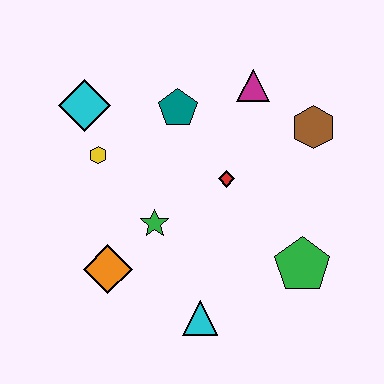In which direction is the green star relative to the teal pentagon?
The green star is below the teal pentagon.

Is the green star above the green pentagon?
Yes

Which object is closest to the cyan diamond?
The yellow hexagon is closest to the cyan diamond.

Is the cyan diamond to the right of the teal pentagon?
No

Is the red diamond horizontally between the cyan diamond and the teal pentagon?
No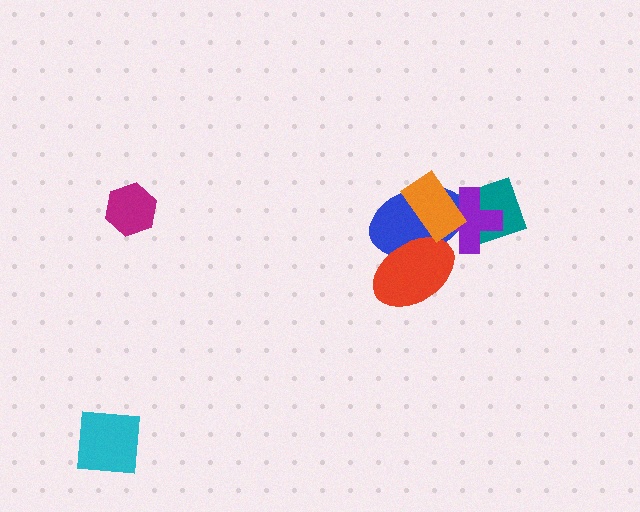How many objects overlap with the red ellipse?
1 object overlaps with the red ellipse.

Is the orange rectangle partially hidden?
No, no other shape covers it.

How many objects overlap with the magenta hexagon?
0 objects overlap with the magenta hexagon.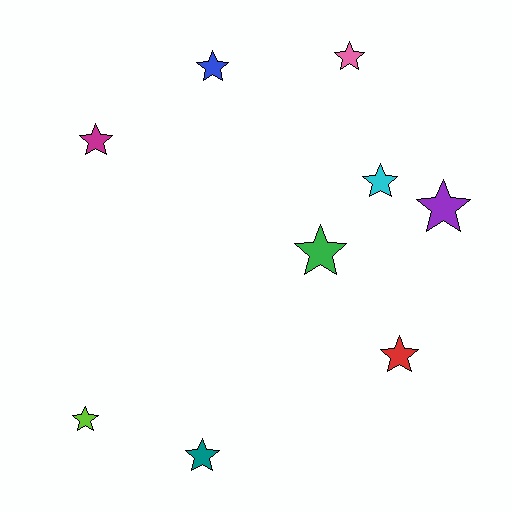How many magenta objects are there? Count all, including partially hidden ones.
There is 1 magenta object.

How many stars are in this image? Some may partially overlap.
There are 9 stars.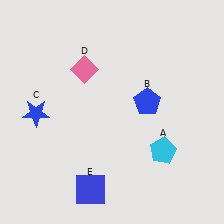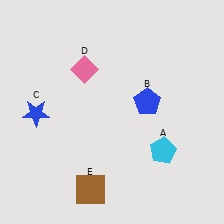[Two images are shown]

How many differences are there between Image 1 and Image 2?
There is 1 difference between the two images.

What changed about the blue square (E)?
In Image 1, E is blue. In Image 2, it changed to brown.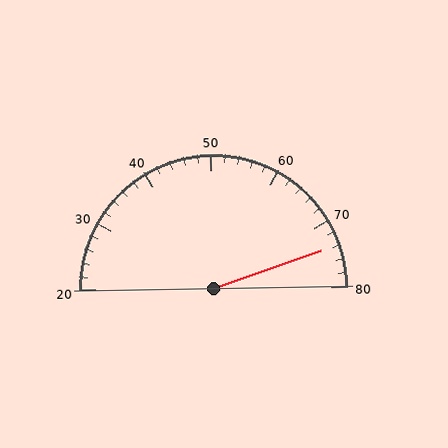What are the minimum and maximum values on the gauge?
The gauge ranges from 20 to 80.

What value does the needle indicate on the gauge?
The needle indicates approximately 74.